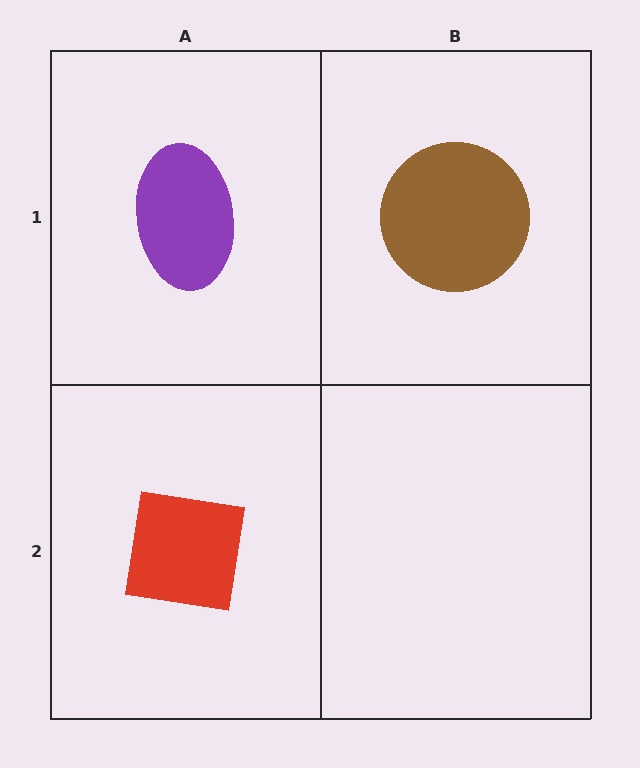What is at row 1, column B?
A brown circle.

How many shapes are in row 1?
2 shapes.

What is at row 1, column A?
A purple ellipse.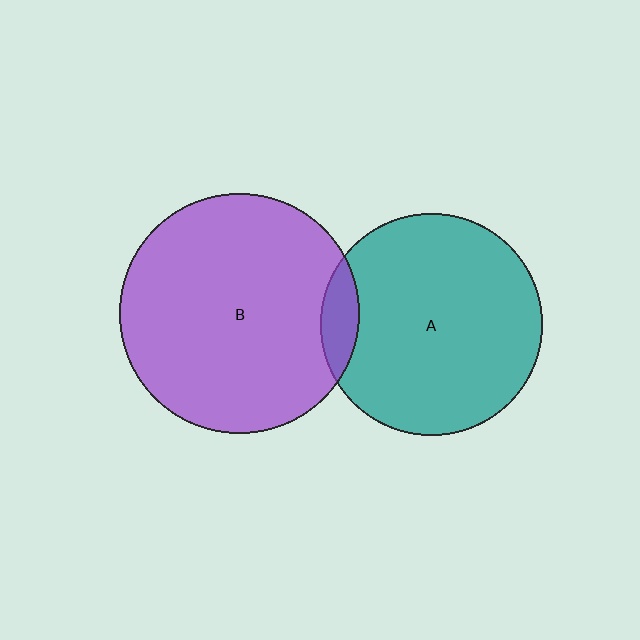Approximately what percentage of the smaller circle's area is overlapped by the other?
Approximately 10%.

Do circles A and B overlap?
Yes.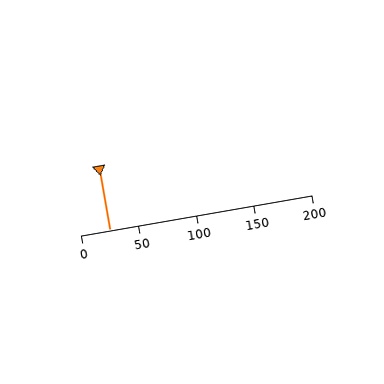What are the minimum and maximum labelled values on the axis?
The axis runs from 0 to 200.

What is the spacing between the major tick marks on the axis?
The major ticks are spaced 50 apart.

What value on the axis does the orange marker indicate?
The marker indicates approximately 25.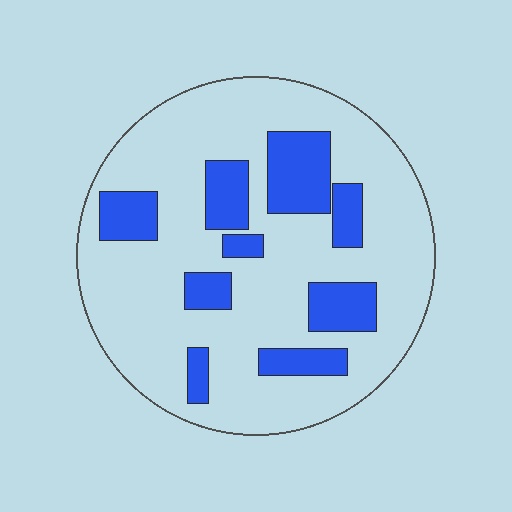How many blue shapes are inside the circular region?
9.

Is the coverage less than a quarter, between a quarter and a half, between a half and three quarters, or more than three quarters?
Less than a quarter.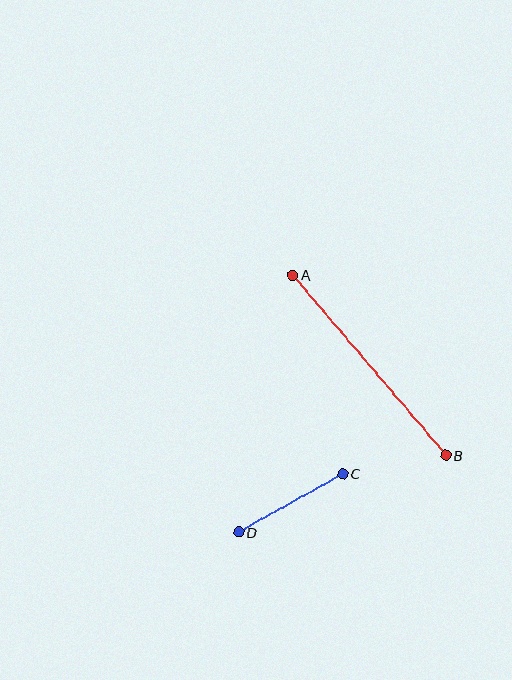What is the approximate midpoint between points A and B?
The midpoint is at approximately (369, 365) pixels.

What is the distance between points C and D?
The distance is approximately 119 pixels.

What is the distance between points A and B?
The distance is approximately 237 pixels.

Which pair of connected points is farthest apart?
Points A and B are farthest apart.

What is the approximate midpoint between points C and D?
The midpoint is at approximately (291, 503) pixels.